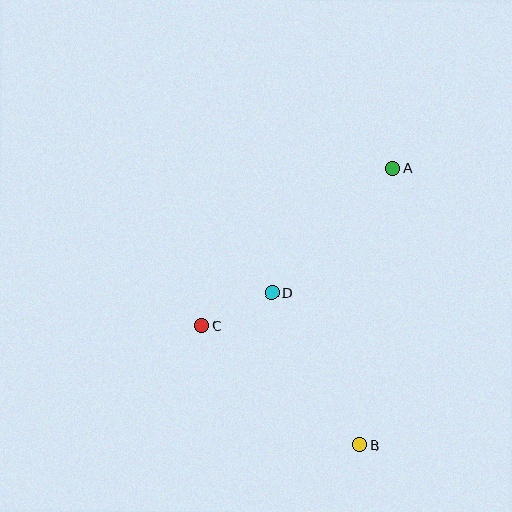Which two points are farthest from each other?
Points A and B are farthest from each other.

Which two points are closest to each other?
Points C and D are closest to each other.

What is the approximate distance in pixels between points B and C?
The distance between B and C is approximately 197 pixels.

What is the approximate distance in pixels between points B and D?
The distance between B and D is approximately 175 pixels.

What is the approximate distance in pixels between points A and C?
The distance between A and C is approximately 248 pixels.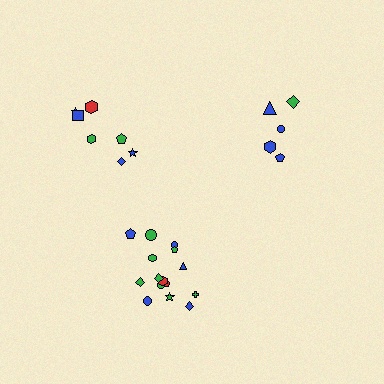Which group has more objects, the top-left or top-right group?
The top-left group.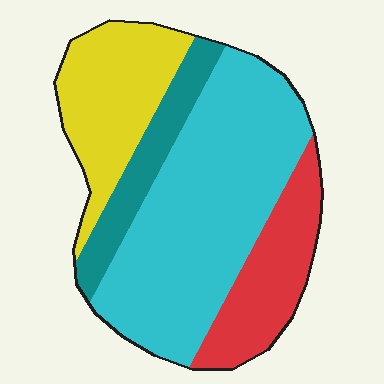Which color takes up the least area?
Teal, at roughly 10%.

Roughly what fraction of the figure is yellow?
Yellow covers roughly 20% of the figure.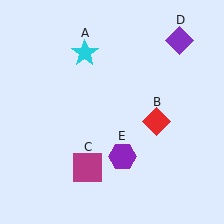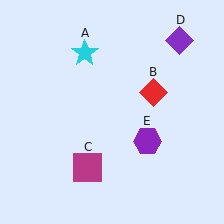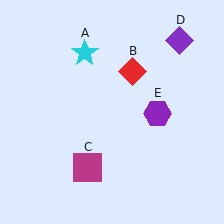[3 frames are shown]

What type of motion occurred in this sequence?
The red diamond (object B), purple hexagon (object E) rotated counterclockwise around the center of the scene.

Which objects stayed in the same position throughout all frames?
Cyan star (object A) and magenta square (object C) and purple diamond (object D) remained stationary.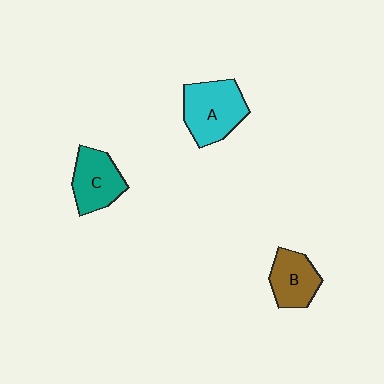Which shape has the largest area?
Shape A (cyan).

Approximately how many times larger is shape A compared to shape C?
Approximately 1.3 times.